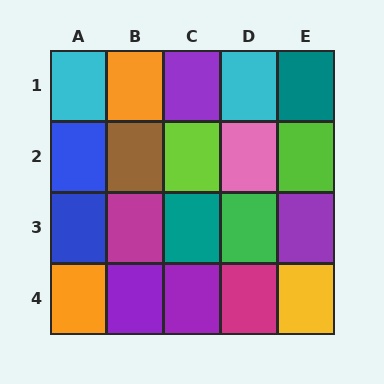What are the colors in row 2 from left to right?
Blue, brown, lime, pink, lime.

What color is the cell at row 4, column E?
Yellow.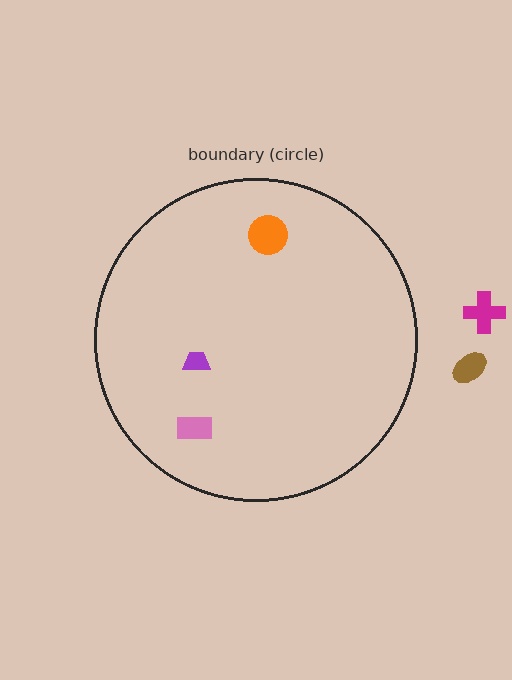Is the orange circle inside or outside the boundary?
Inside.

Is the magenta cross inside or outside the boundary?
Outside.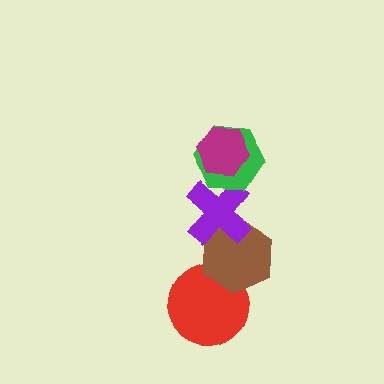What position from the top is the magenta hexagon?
The magenta hexagon is 1st from the top.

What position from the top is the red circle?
The red circle is 5th from the top.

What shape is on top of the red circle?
The brown hexagon is on top of the red circle.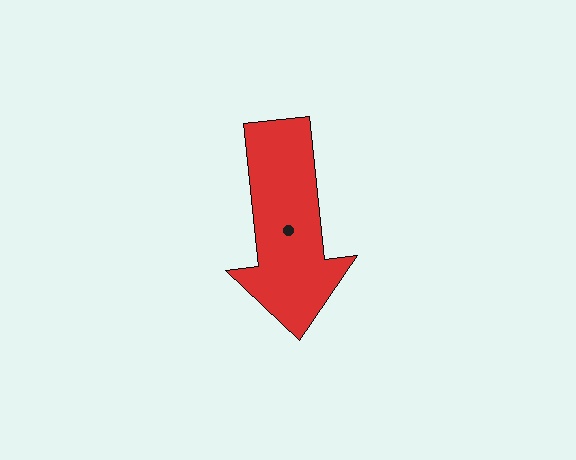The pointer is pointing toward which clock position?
Roughly 6 o'clock.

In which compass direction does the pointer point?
South.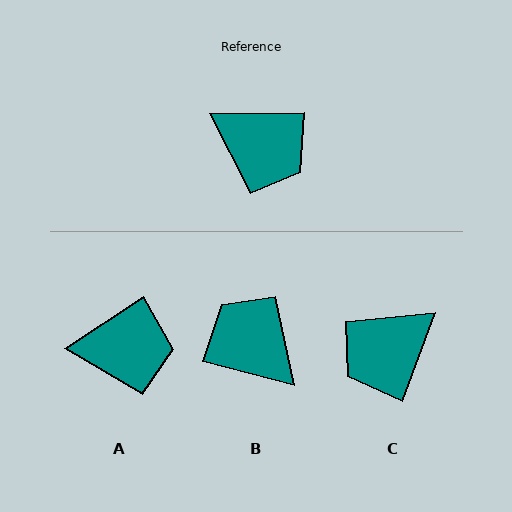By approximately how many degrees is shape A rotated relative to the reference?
Approximately 33 degrees counter-clockwise.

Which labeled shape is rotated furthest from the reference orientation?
B, about 165 degrees away.